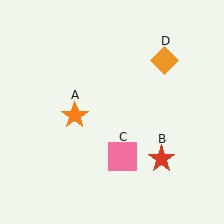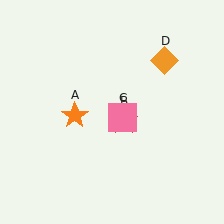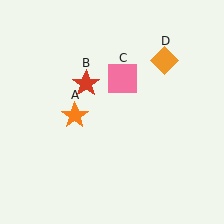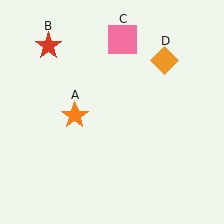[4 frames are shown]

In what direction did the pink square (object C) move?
The pink square (object C) moved up.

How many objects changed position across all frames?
2 objects changed position: red star (object B), pink square (object C).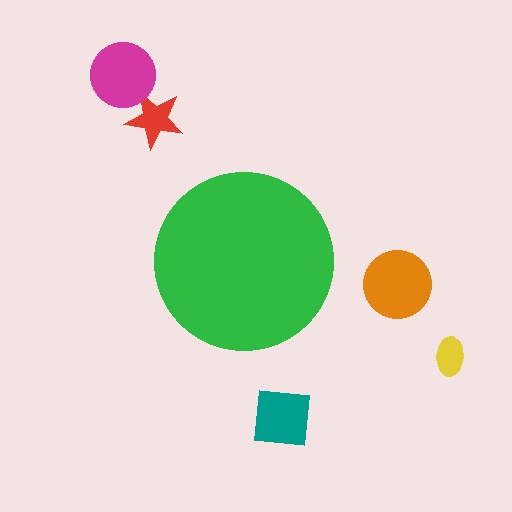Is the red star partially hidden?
No, the red star is fully visible.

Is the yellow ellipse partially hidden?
No, the yellow ellipse is fully visible.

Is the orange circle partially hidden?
No, the orange circle is fully visible.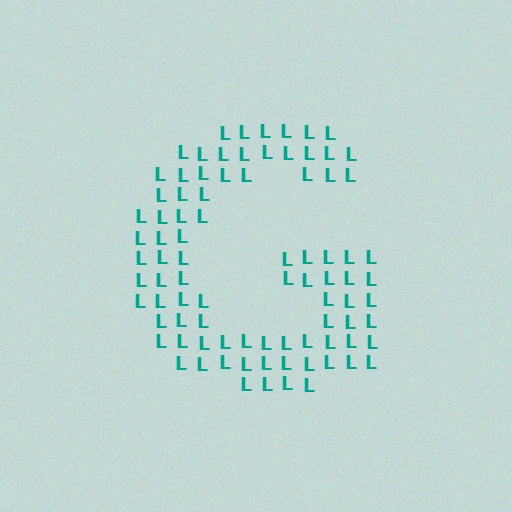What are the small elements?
The small elements are letter L's.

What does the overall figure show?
The overall figure shows the letter G.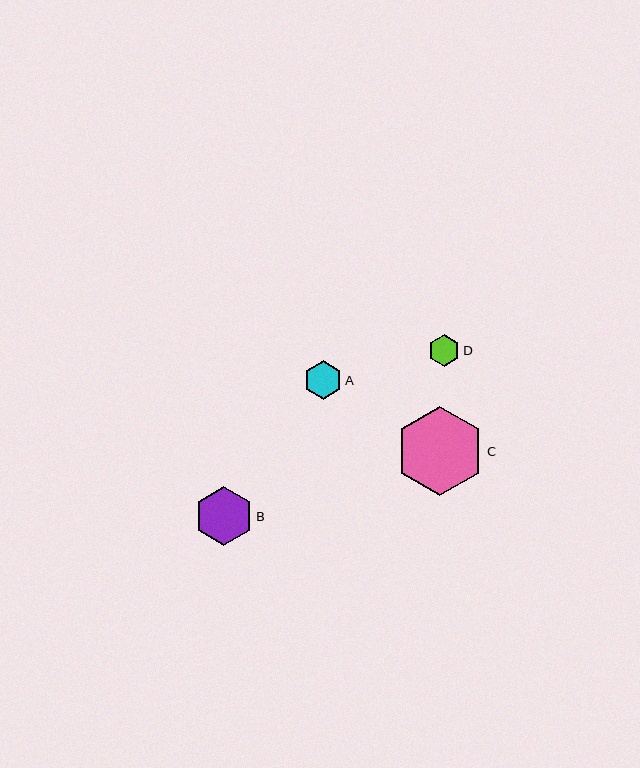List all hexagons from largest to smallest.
From largest to smallest: C, B, A, D.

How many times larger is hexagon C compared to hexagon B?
Hexagon C is approximately 1.5 times the size of hexagon B.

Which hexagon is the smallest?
Hexagon D is the smallest with a size of approximately 32 pixels.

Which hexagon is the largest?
Hexagon C is the largest with a size of approximately 89 pixels.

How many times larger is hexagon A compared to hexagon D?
Hexagon A is approximately 1.2 times the size of hexagon D.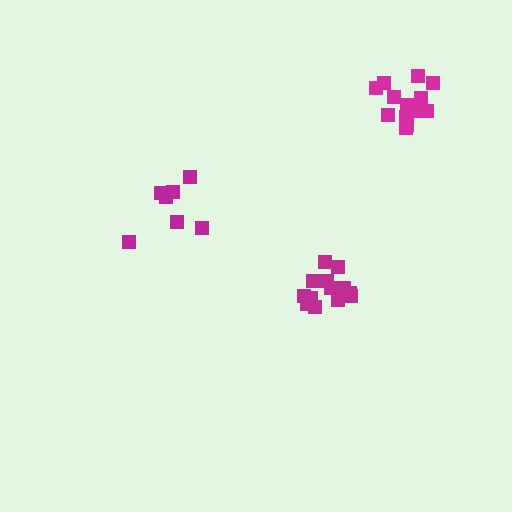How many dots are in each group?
Group 1: 13 dots, Group 2: 13 dots, Group 3: 7 dots (33 total).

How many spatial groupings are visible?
There are 3 spatial groupings.